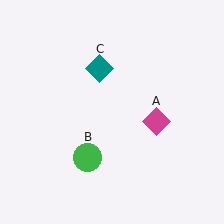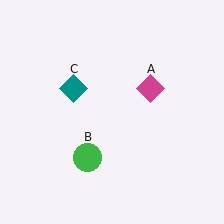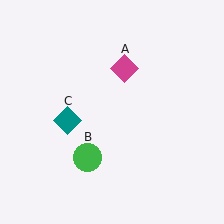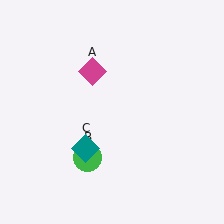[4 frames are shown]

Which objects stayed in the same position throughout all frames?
Green circle (object B) remained stationary.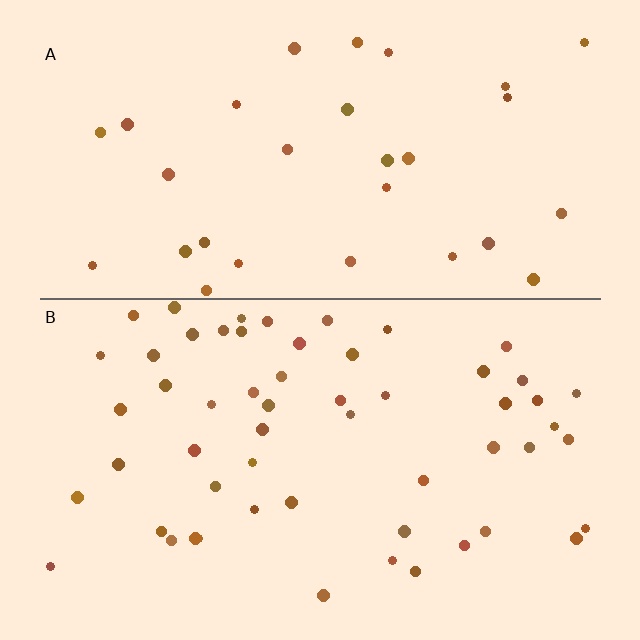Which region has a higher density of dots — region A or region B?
B (the bottom).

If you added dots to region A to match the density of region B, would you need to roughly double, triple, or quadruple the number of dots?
Approximately double.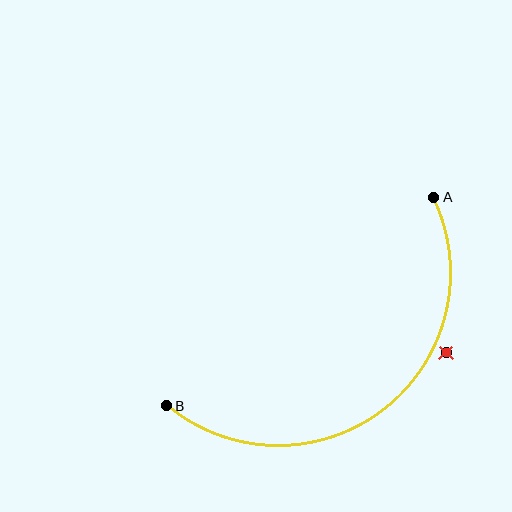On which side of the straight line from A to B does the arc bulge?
The arc bulges below and to the right of the straight line connecting A and B.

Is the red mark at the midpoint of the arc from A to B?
No — the red mark does not lie on the arc at all. It sits slightly outside the curve.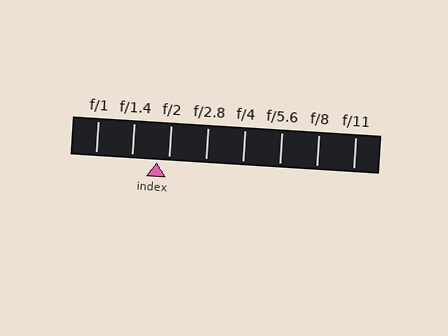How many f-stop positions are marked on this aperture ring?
There are 8 f-stop positions marked.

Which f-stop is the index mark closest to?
The index mark is closest to f/2.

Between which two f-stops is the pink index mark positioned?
The index mark is between f/1.4 and f/2.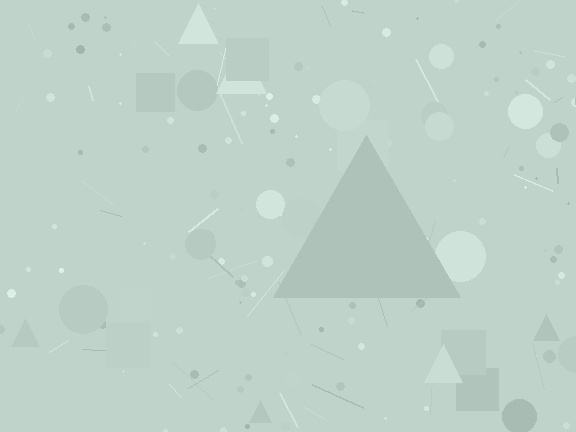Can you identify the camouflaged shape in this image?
The camouflaged shape is a triangle.